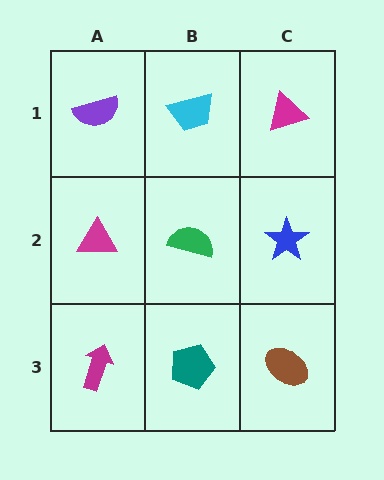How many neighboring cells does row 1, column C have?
2.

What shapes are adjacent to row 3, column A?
A magenta triangle (row 2, column A), a teal pentagon (row 3, column B).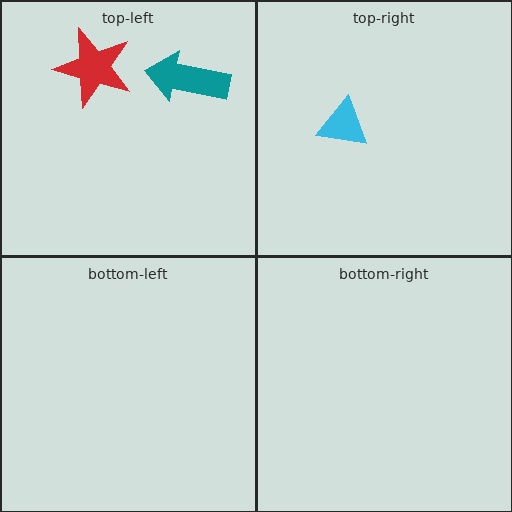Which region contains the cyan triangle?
The top-right region.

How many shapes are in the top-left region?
2.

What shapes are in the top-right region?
The cyan triangle.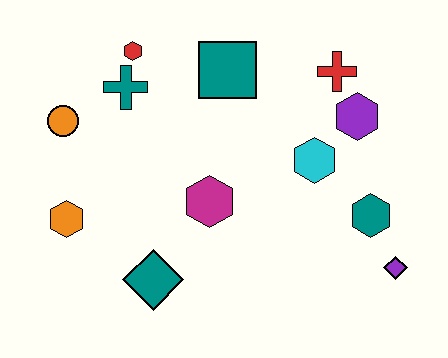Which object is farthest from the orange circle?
The purple diamond is farthest from the orange circle.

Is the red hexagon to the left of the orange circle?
No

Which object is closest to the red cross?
The purple hexagon is closest to the red cross.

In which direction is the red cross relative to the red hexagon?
The red cross is to the right of the red hexagon.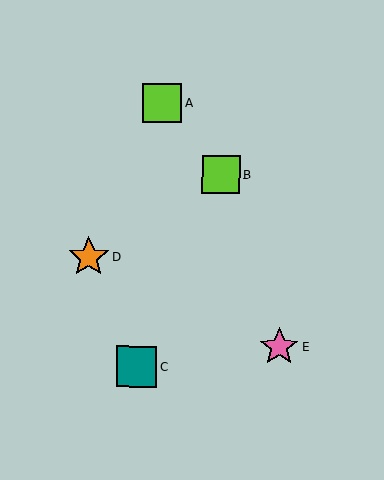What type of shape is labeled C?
Shape C is a teal square.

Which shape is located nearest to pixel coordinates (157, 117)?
The lime square (labeled A) at (162, 103) is nearest to that location.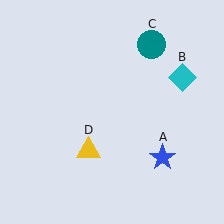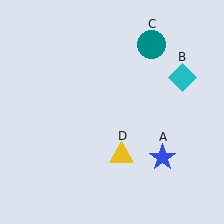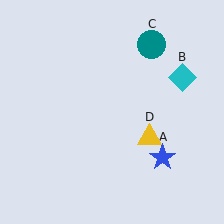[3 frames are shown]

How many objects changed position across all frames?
1 object changed position: yellow triangle (object D).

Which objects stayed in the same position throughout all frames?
Blue star (object A) and cyan diamond (object B) and teal circle (object C) remained stationary.